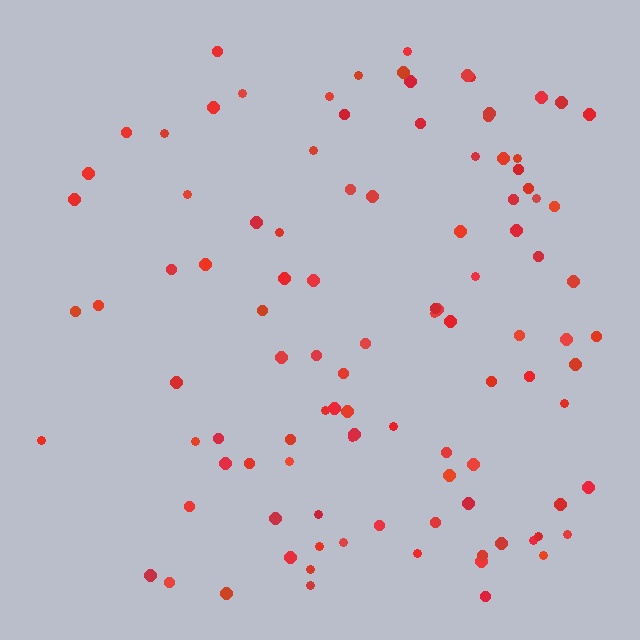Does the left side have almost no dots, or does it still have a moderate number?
Still a moderate number, just noticeably fewer than the right.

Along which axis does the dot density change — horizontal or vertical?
Horizontal.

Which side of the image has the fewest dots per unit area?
The left.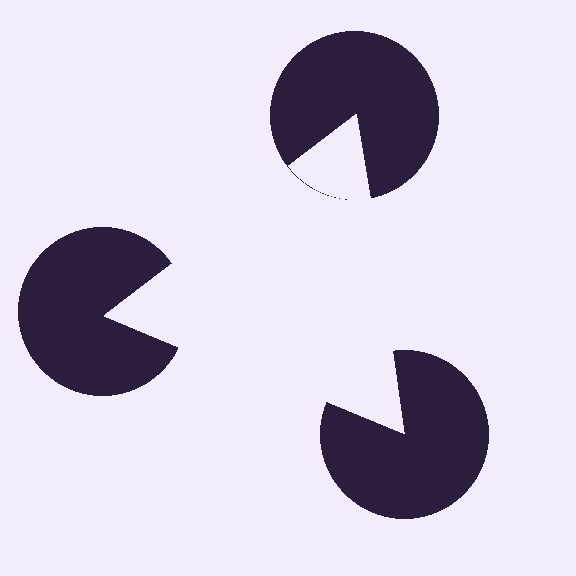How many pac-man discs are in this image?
There are 3 — one at each vertex of the illusory triangle.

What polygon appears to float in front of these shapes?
An illusory triangle — its edges are inferred from the aligned wedge cuts in the pac-man discs, not physically drawn.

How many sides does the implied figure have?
3 sides.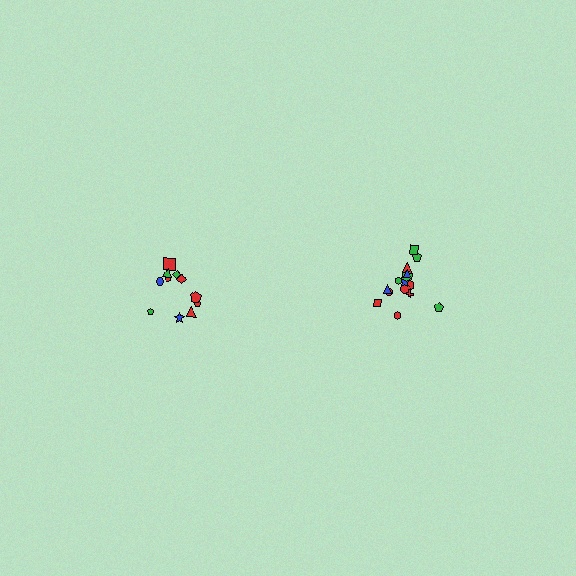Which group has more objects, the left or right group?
The right group.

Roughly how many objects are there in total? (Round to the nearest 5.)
Roughly 25 objects in total.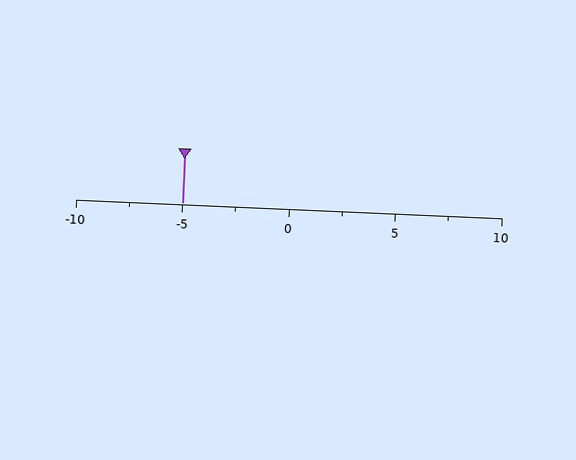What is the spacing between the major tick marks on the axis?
The major ticks are spaced 5 apart.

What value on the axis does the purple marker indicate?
The marker indicates approximately -5.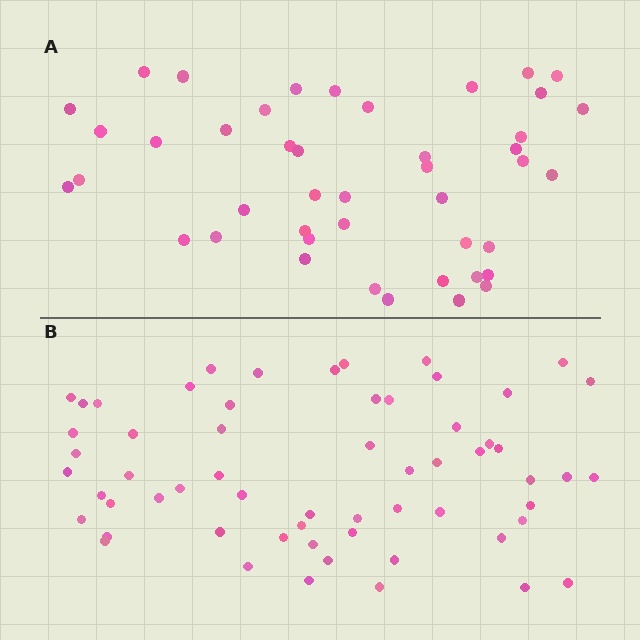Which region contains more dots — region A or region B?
Region B (the bottom region) has more dots.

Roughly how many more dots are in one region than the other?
Region B has approximately 15 more dots than region A.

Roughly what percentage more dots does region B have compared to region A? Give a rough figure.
About 35% more.